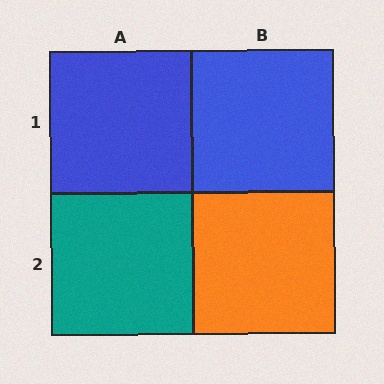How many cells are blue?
2 cells are blue.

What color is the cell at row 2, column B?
Orange.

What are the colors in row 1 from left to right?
Blue, blue.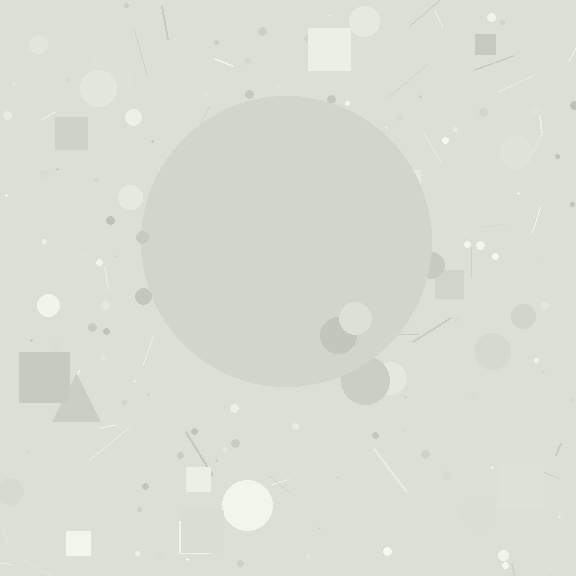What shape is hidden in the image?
A circle is hidden in the image.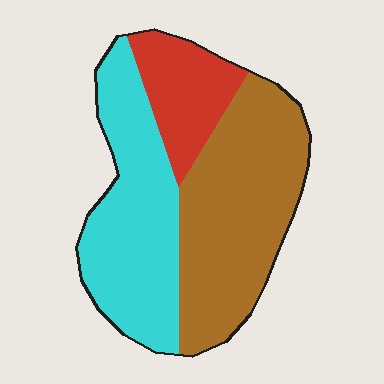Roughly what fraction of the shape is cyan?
Cyan takes up between a quarter and a half of the shape.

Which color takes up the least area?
Red, at roughly 15%.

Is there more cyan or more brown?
Brown.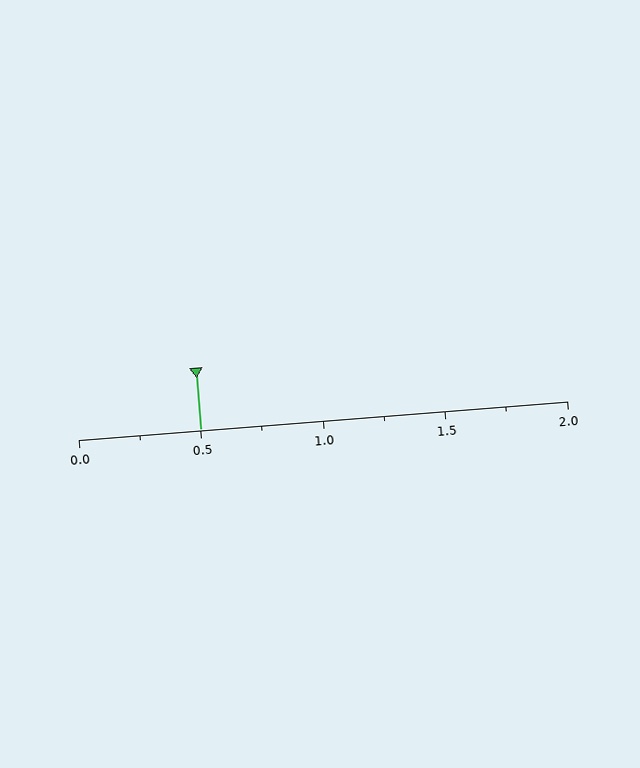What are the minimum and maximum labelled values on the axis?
The axis runs from 0.0 to 2.0.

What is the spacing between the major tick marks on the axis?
The major ticks are spaced 0.5 apart.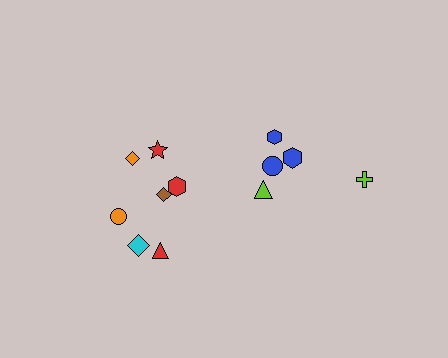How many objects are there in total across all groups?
There are 12 objects.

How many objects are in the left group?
There are 7 objects.